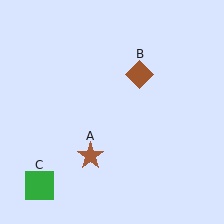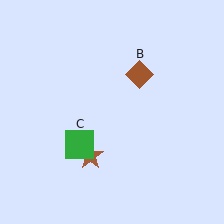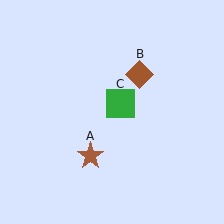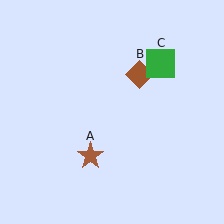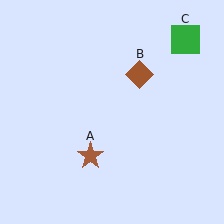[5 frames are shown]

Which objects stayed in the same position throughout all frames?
Brown star (object A) and brown diamond (object B) remained stationary.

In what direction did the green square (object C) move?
The green square (object C) moved up and to the right.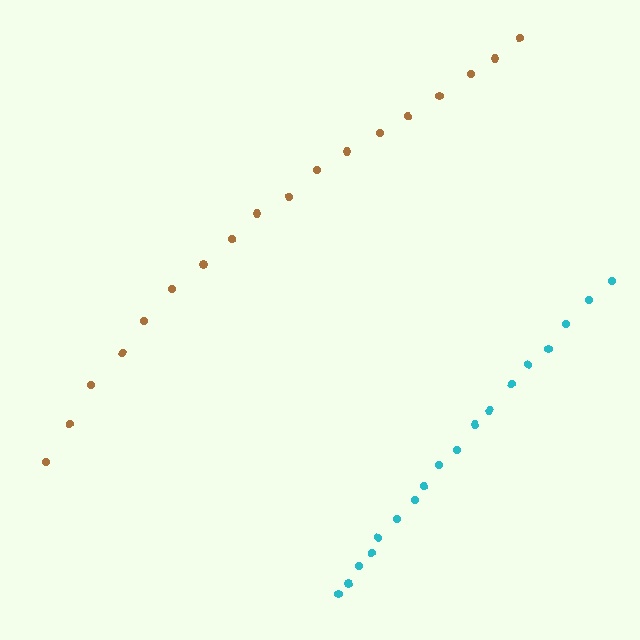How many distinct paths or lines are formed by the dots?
There are 2 distinct paths.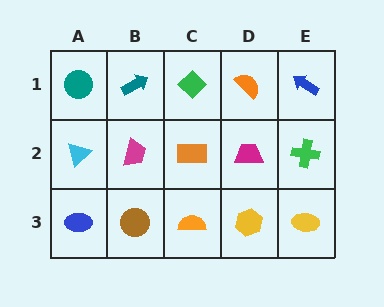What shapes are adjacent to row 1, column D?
A magenta trapezoid (row 2, column D), a green diamond (row 1, column C), a blue arrow (row 1, column E).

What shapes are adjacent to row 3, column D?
A magenta trapezoid (row 2, column D), an orange semicircle (row 3, column C), a yellow ellipse (row 3, column E).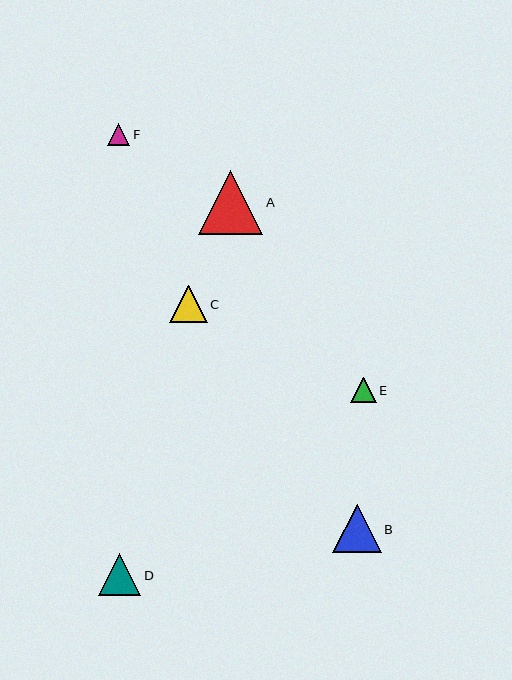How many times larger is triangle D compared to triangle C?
Triangle D is approximately 1.1 times the size of triangle C.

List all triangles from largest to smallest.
From largest to smallest: A, B, D, C, E, F.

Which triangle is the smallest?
Triangle F is the smallest with a size of approximately 22 pixels.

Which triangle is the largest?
Triangle A is the largest with a size of approximately 64 pixels.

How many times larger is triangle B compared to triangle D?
Triangle B is approximately 1.2 times the size of triangle D.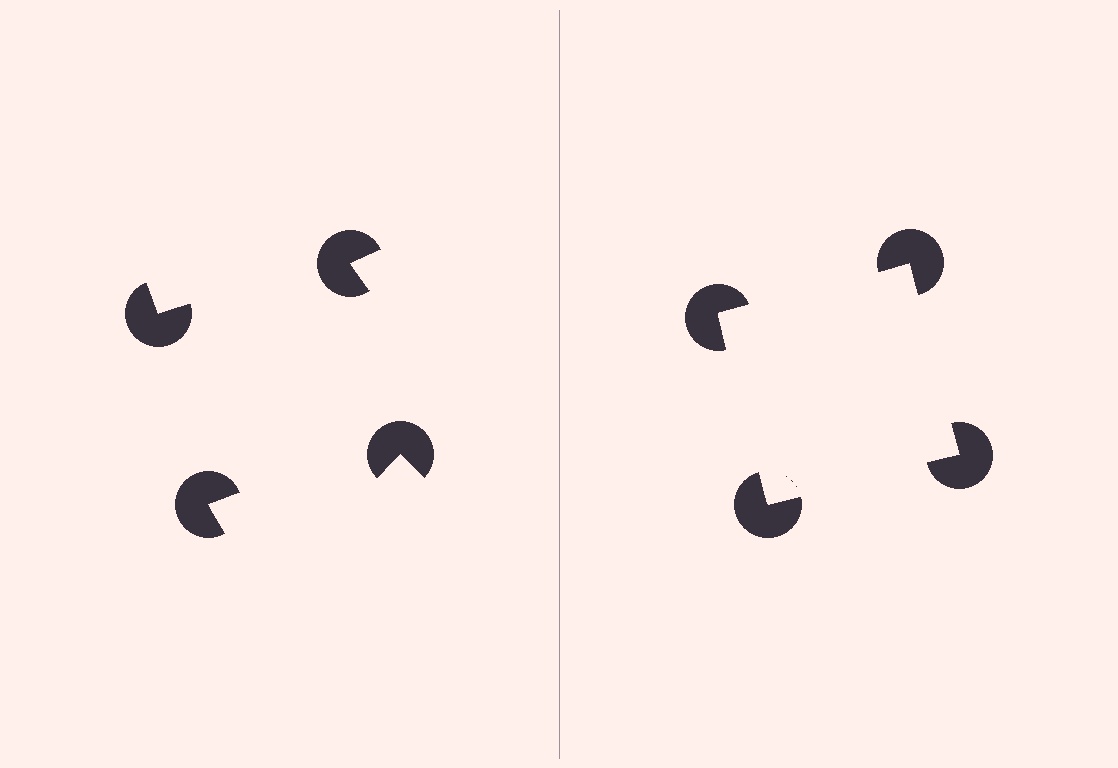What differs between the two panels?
The pac-man discs are positioned identically on both sides; only the wedge orientations differ. On the right they align to a square; on the left they are misaligned.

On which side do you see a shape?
An illusory square appears on the right side. On the left side the wedge cuts are rotated, so no coherent shape forms.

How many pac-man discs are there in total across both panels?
8 — 4 on each side.